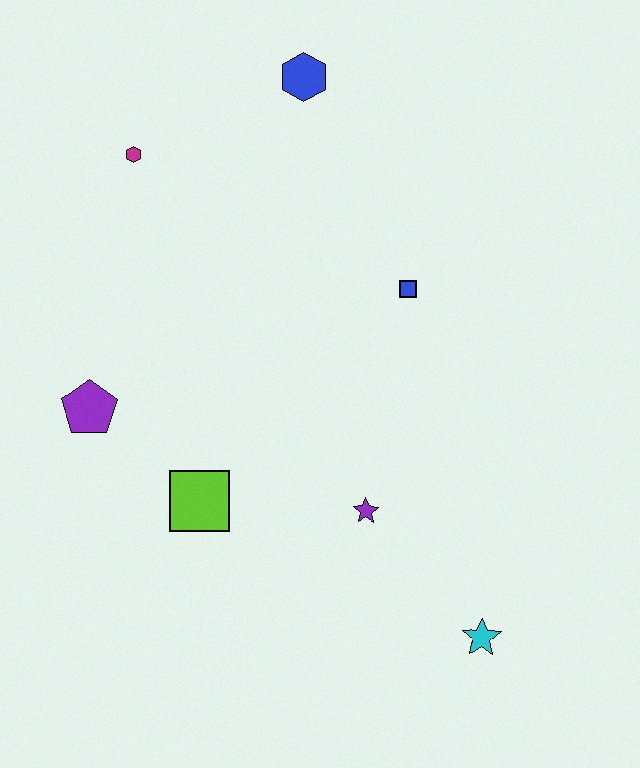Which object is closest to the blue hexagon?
The magenta hexagon is closest to the blue hexagon.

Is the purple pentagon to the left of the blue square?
Yes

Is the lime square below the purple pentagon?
Yes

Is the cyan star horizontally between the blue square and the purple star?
No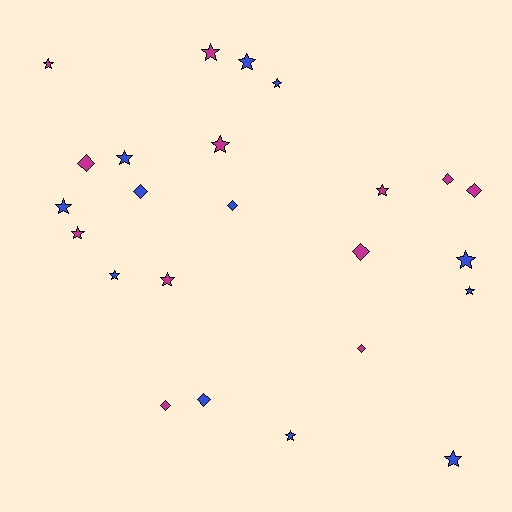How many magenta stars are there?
There are 6 magenta stars.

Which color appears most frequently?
Magenta, with 12 objects.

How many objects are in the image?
There are 24 objects.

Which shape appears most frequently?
Star, with 15 objects.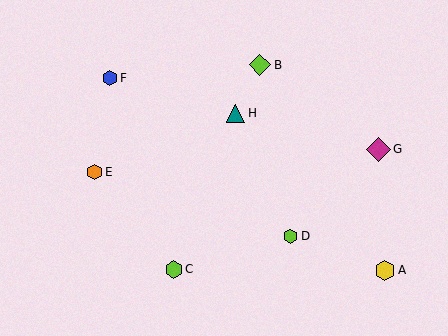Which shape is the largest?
The magenta diamond (labeled G) is the largest.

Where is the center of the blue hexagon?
The center of the blue hexagon is at (110, 78).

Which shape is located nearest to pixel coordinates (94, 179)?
The orange hexagon (labeled E) at (94, 172) is nearest to that location.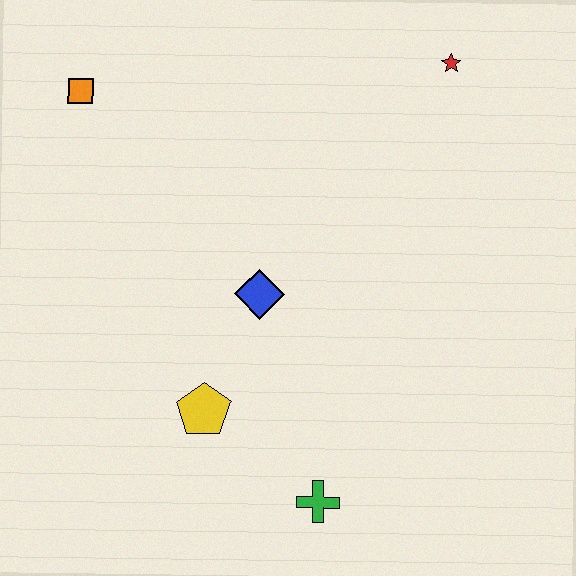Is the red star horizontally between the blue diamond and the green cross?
No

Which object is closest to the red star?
The blue diamond is closest to the red star.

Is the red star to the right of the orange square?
Yes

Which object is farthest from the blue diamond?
The red star is farthest from the blue diamond.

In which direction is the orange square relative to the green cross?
The orange square is above the green cross.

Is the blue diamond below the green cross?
No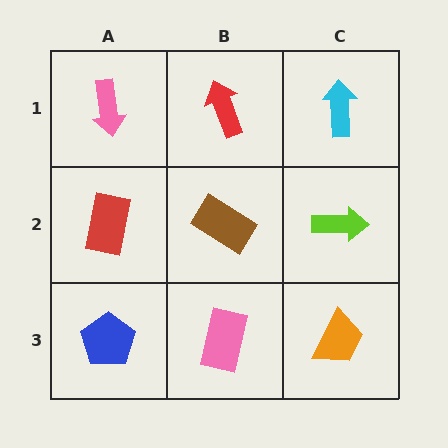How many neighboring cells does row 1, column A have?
2.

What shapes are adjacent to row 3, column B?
A brown rectangle (row 2, column B), a blue pentagon (row 3, column A), an orange trapezoid (row 3, column C).